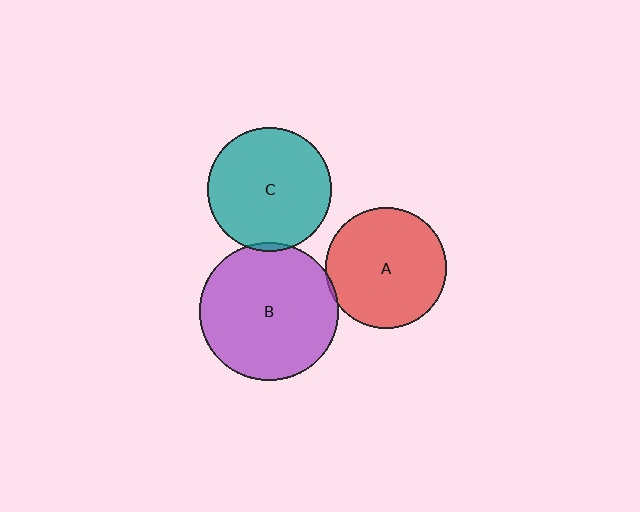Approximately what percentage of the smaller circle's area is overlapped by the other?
Approximately 5%.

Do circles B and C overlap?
Yes.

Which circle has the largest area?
Circle B (purple).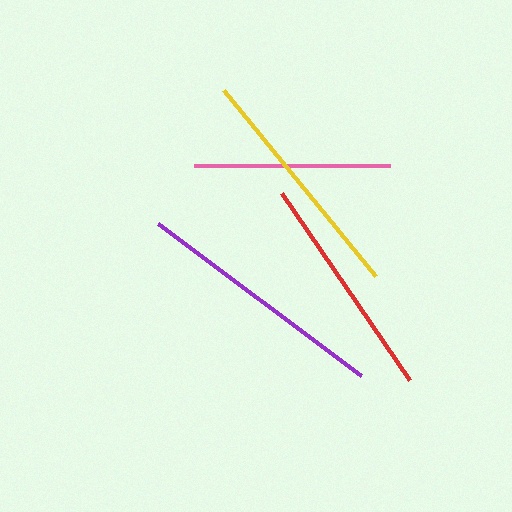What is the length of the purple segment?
The purple segment is approximately 254 pixels long.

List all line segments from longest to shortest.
From longest to shortest: purple, yellow, red, pink.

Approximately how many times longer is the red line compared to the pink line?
The red line is approximately 1.2 times the length of the pink line.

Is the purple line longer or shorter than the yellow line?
The purple line is longer than the yellow line.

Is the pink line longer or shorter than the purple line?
The purple line is longer than the pink line.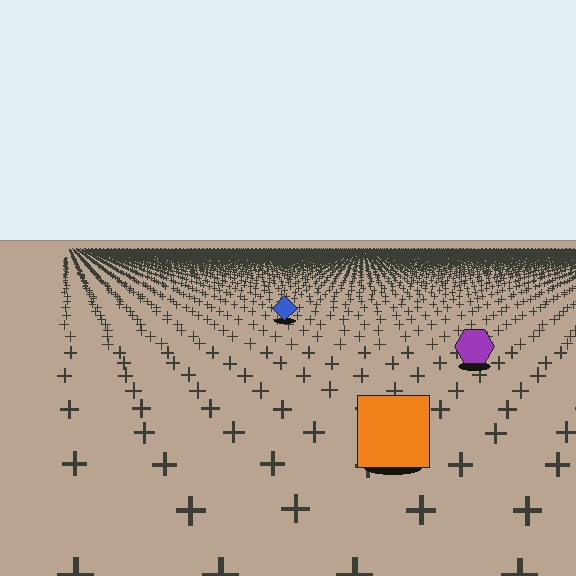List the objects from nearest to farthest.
From nearest to farthest: the orange square, the purple hexagon, the blue diamond.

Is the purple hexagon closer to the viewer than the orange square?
No. The orange square is closer — you can tell from the texture gradient: the ground texture is coarser near it.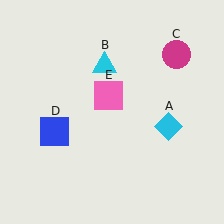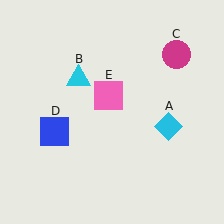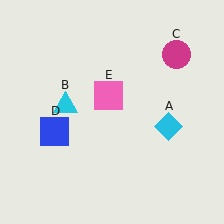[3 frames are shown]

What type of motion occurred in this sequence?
The cyan triangle (object B) rotated counterclockwise around the center of the scene.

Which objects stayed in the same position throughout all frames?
Cyan diamond (object A) and magenta circle (object C) and blue square (object D) and pink square (object E) remained stationary.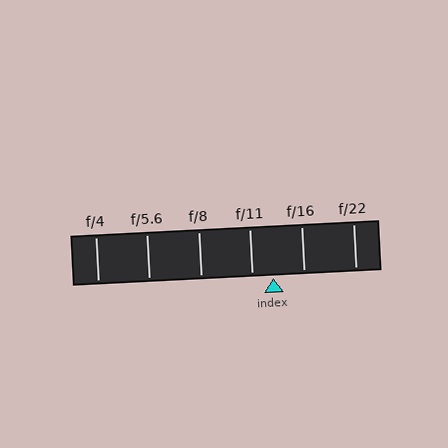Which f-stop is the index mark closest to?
The index mark is closest to f/11.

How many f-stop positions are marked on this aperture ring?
There are 6 f-stop positions marked.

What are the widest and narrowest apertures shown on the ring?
The widest aperture shown is f/4 and the narrowest is f/22.